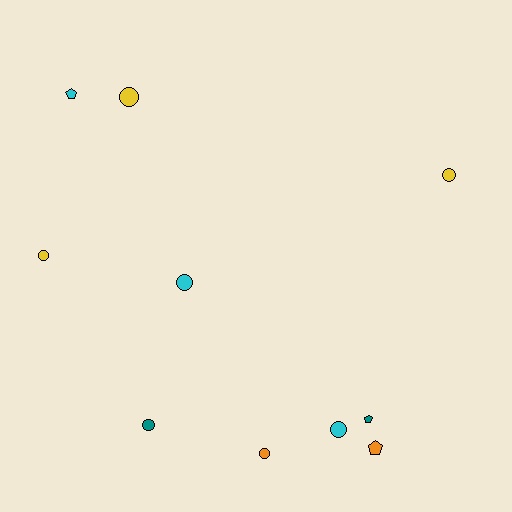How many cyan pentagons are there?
There is 1 cyan pentagon.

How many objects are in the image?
There are 10 objects.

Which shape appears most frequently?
Circle, with 7 objects.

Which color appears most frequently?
Cyan, with 3 objects.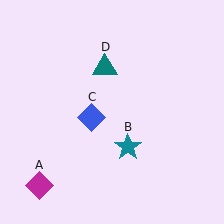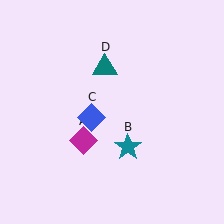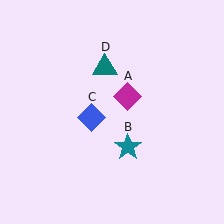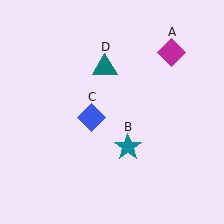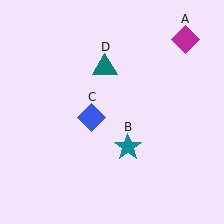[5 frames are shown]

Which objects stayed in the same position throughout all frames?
Teal star (object B) and blue diamond (object C) and teal triangle (object D) remained stationary.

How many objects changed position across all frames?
1 object changed position: magenta diamond (object A).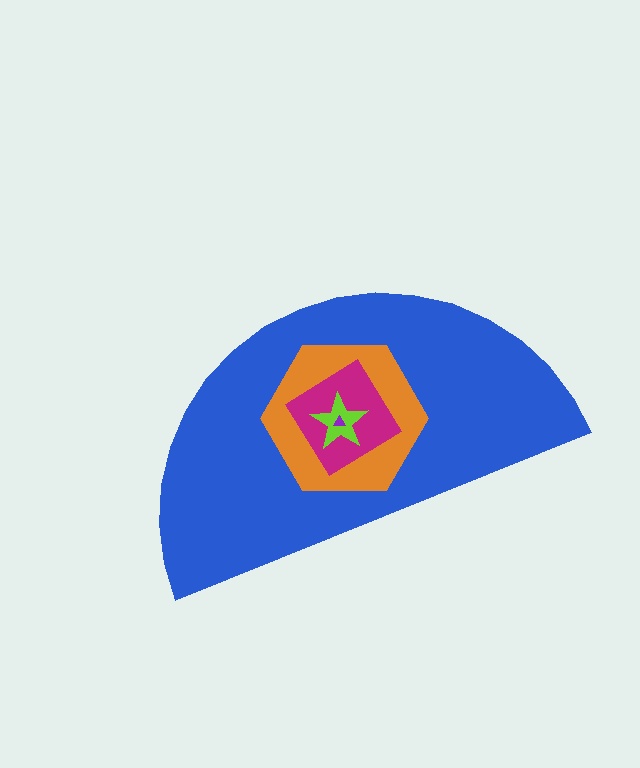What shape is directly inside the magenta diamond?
The lime star.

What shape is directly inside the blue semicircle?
The orange hexagon.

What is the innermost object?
The purple triangle.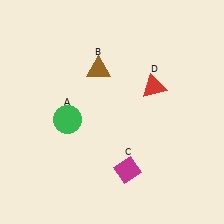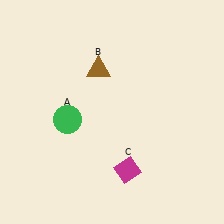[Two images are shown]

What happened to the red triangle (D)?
The red triangle (D) was removed in Image 2. It was in the top-right area of Image 1.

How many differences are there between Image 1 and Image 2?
There is 1 difference between the two images.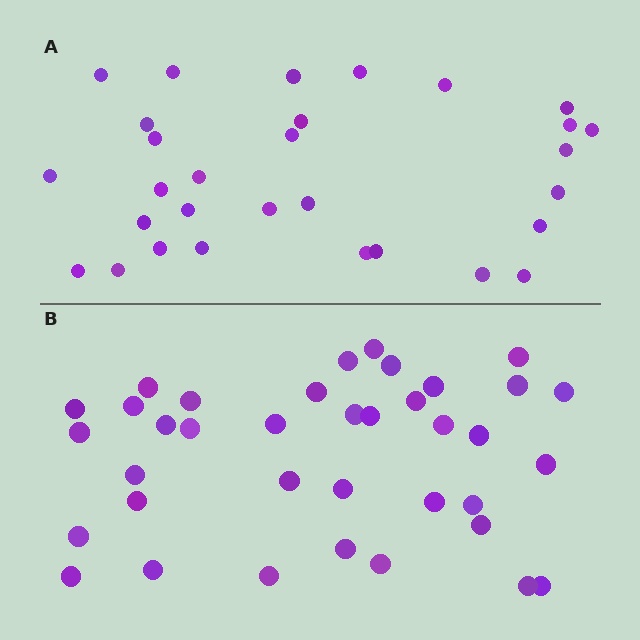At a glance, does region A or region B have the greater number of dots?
Region B (the bottom region) has more dots.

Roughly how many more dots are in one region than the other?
Region B has roughly 8 or so more dots than region A.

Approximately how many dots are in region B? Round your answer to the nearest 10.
About 40 dots. (The exact count is 37, which rounds to 40.)